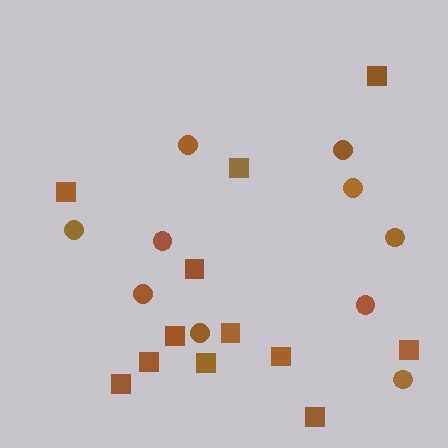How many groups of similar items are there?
There are 2 groups: one group of squares (12) and one group of circles (10).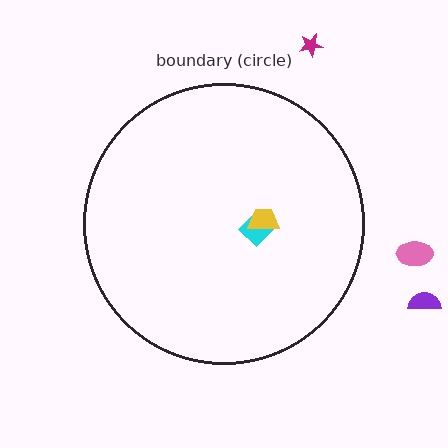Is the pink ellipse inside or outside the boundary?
Outside.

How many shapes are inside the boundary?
2 inside, 3 outside.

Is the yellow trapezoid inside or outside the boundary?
Inside.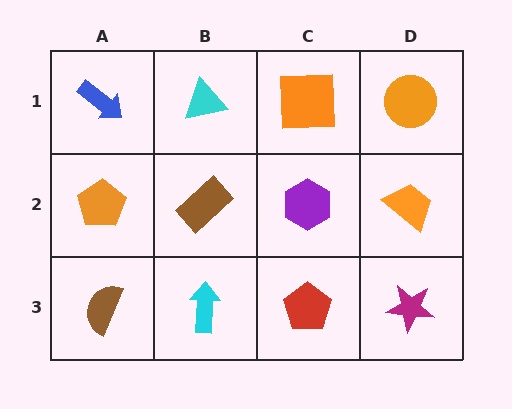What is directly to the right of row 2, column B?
A purple hexagon.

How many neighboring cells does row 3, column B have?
3.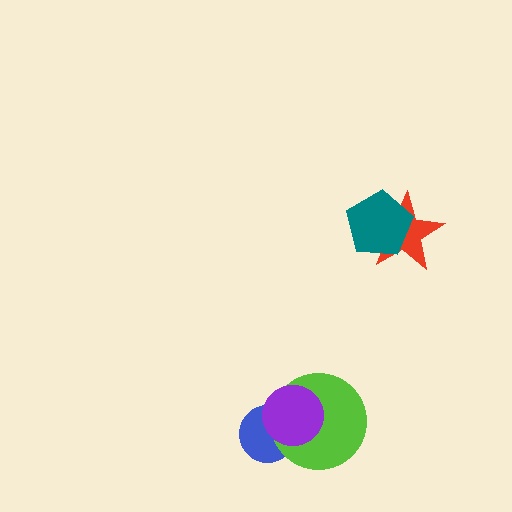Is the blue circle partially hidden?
Yes, it is partially covered by another shape.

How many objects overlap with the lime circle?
2 objects overlap with the lime circle.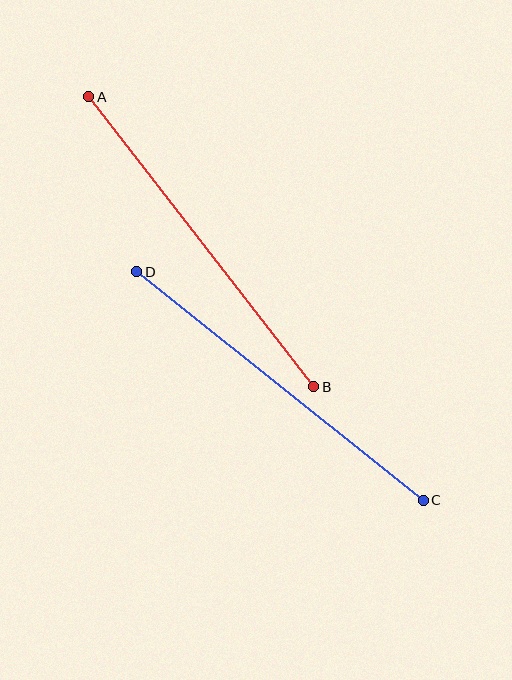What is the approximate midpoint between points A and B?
The midpoint is at approximately (201, 242) pixels.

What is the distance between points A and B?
The distance is approximately 367 pixels.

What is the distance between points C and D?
The distance is approximately 366 pixels.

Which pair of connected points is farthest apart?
Points A and B are farthest apart.